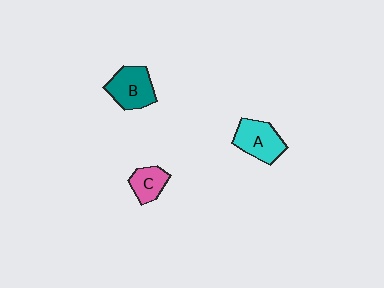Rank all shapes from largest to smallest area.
From largest to smallest: B (teal), A (cyan), C (pink).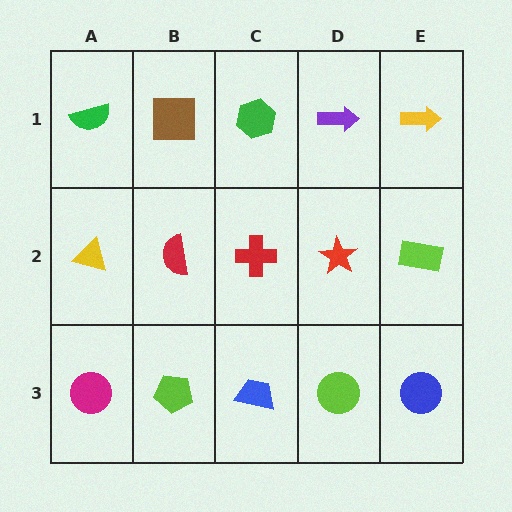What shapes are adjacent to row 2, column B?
A brown square (row 1, column B), a lime pentagon (row 3, column B), a yellow triangle (row 2, column A), a red cross (row 2, column C).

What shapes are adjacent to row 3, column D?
A red star (row 2, column D), a blue trapezoid (row 3, column C), a blue circle (row 3, column E).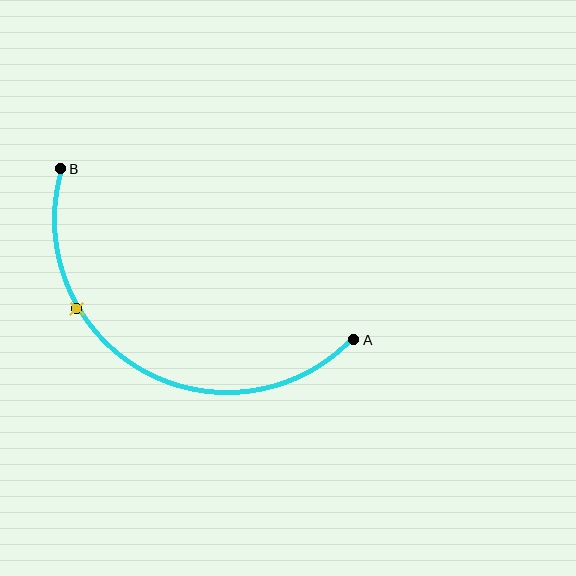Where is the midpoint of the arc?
The arc midpoint is the point on the curve farthest from the straight line joining A and B. It sits below that line.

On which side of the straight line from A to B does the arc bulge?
The arc bulges below the straight line connecting A and B.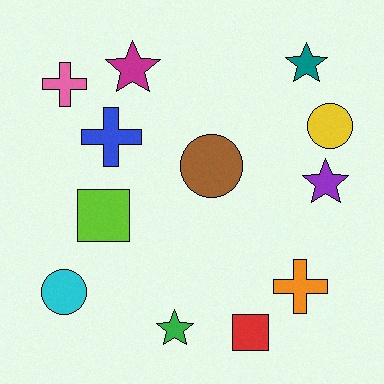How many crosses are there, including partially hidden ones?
There are 3 crosses.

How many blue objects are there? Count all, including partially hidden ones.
There is 1 blue object.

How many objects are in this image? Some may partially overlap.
There are 12 objects.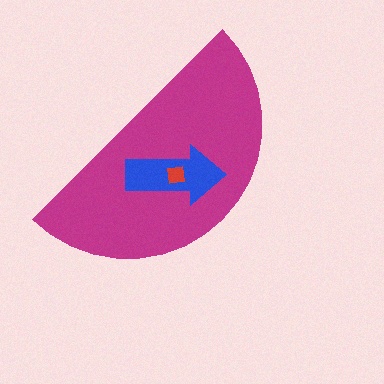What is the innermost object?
The red square.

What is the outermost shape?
The magenta semicircle.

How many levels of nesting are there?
3.